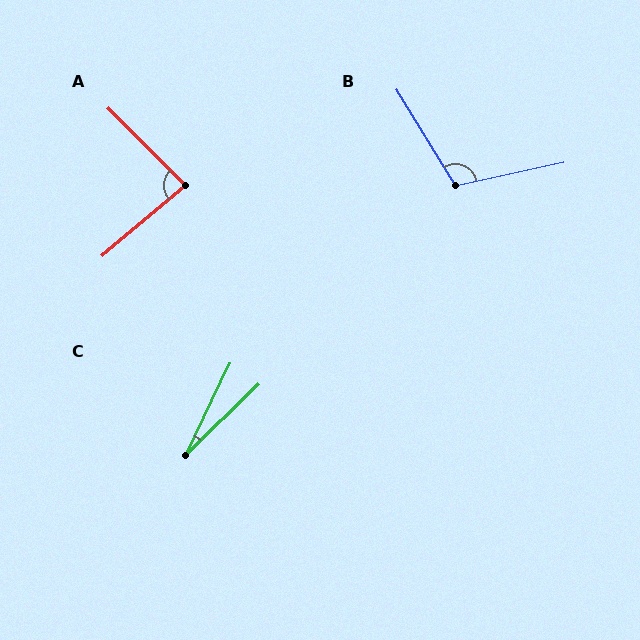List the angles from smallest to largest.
C (20°), A (85°), B (109°).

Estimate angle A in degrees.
Approximately 85 degrees.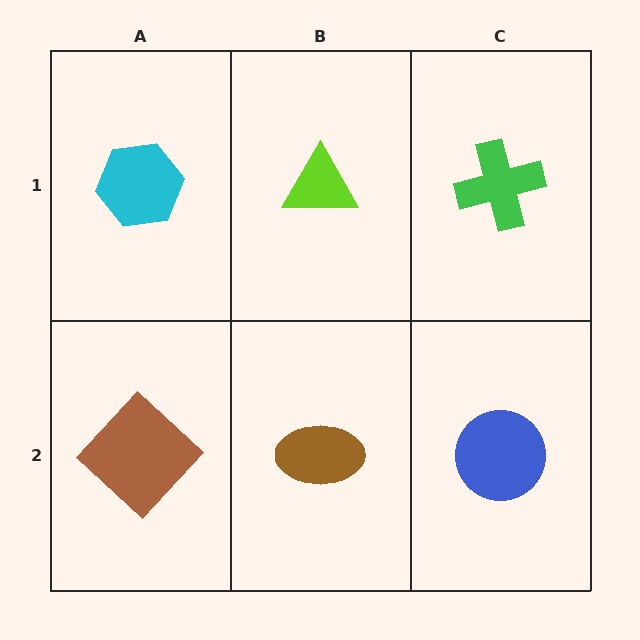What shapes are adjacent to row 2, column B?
A lime triangle (row 1, column B), a brown diamond (row 2, column A), a blue circle (row 2, column C).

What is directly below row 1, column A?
A brown diamond.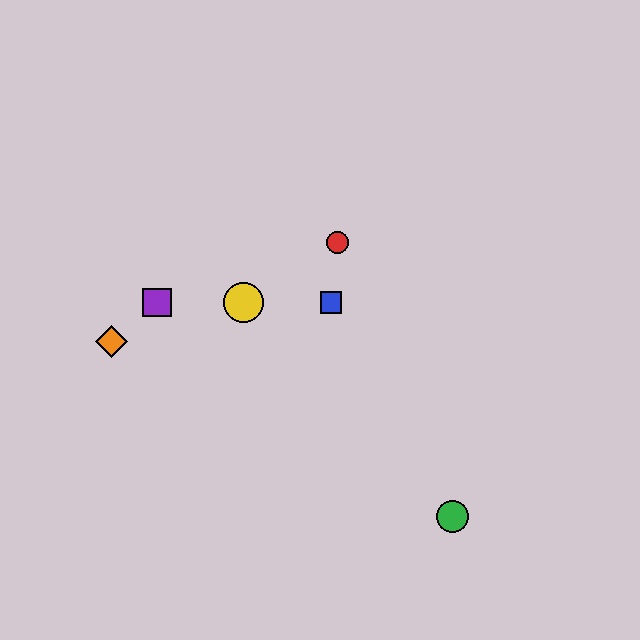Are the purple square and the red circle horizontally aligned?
No, the purple square is at y≈303 and the red circle is at y≈243.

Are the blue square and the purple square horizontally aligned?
Yes, both are at y≈303.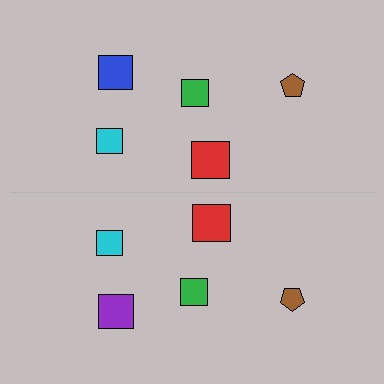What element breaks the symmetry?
The purple square on the bottom side breaks the symmetry — its mirror counterpart is blue.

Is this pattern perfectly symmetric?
No, the pattern is not perfectly symmetric. The purple square on the bottom side breaks the symmetry — its mirror counterpart is blue.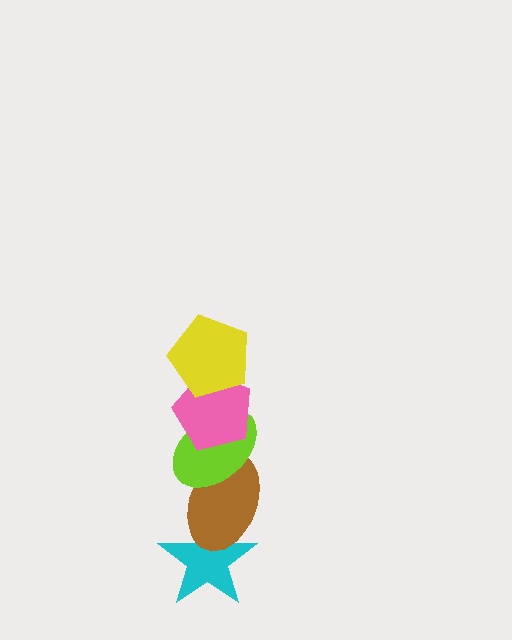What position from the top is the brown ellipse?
The brown ellipse is 4th from the top.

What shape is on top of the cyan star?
The brown ellipse is on top of the cyan star.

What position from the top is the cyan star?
The cyan star is 5th from the top.